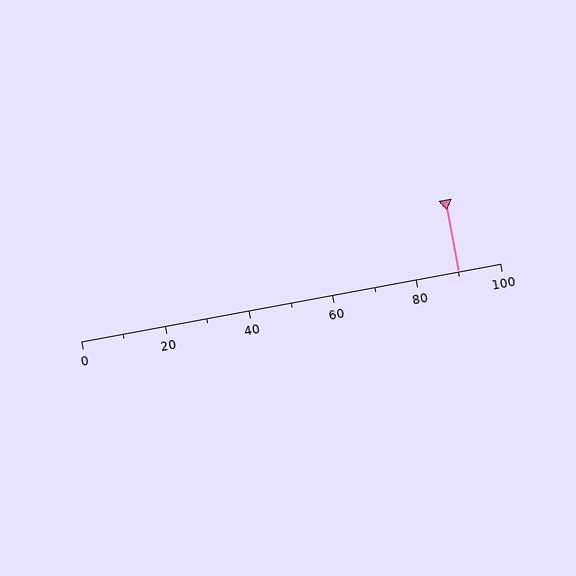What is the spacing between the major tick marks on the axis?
The major ticks are spaced 20 apart.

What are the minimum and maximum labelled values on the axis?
The axis runs from 0 to 100.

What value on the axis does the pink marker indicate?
The marker indicates approximately 90.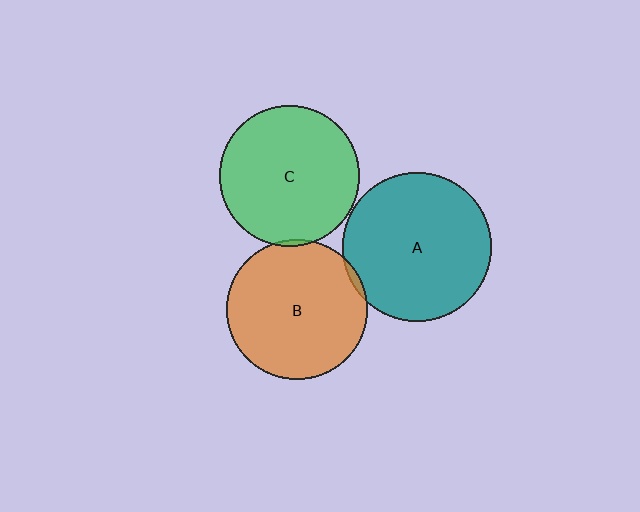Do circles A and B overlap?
Yes.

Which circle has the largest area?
Circle A (teal).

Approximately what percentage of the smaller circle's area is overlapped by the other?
Approximately 5%.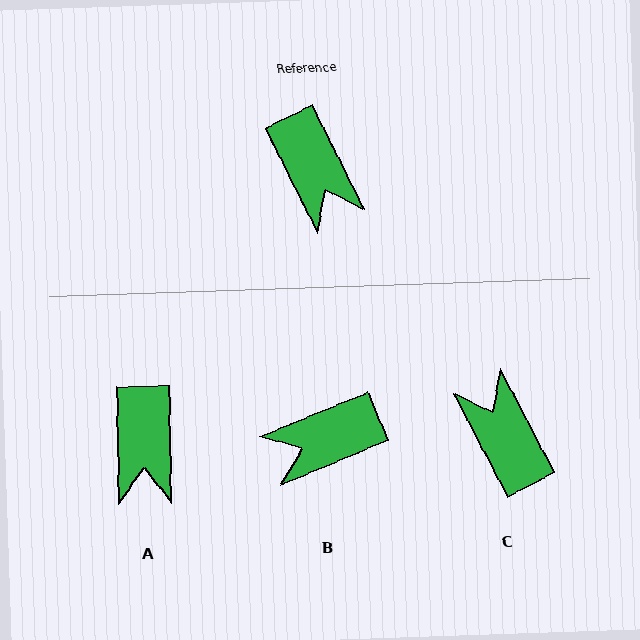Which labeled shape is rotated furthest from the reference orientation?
C, about 179 degrees away.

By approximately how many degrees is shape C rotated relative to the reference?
Approximately 179 degrees clockwise.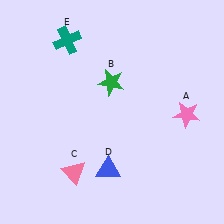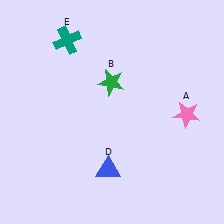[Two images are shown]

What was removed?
The pink triangle (C) was removed in Image 2.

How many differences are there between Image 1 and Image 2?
There is 1 difference between the two images.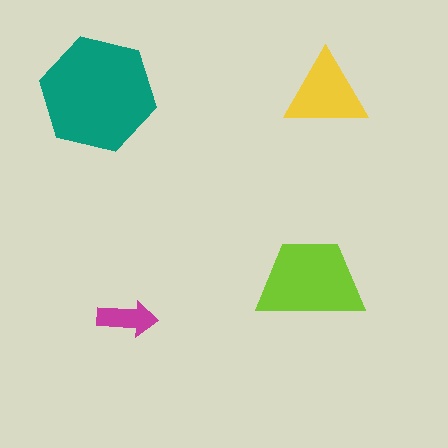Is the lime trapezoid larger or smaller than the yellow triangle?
Larger.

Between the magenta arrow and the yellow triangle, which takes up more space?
The yellow triangle.